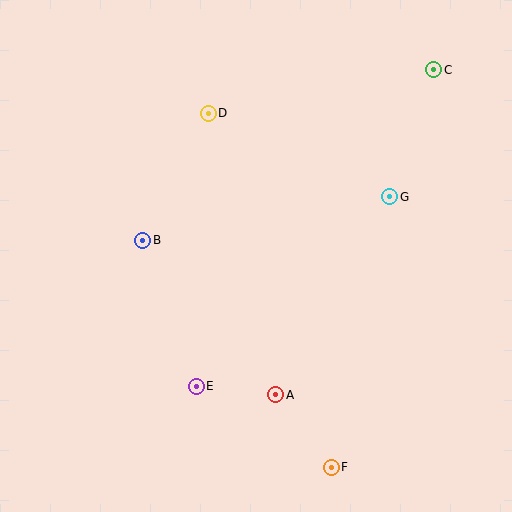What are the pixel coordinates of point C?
Point C is at (434, 70).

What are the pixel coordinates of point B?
Point B is at (143, 240).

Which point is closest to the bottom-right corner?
Point F is closest to the bottom-right corner.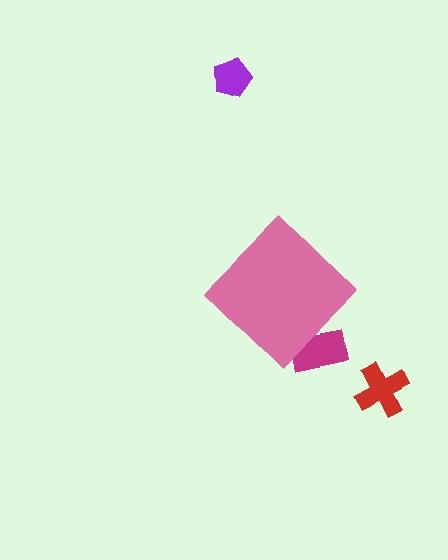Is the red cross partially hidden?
No, the red cross is fully visible.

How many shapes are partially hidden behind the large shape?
1 shape is partially hidden.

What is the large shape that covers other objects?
A pink diamond.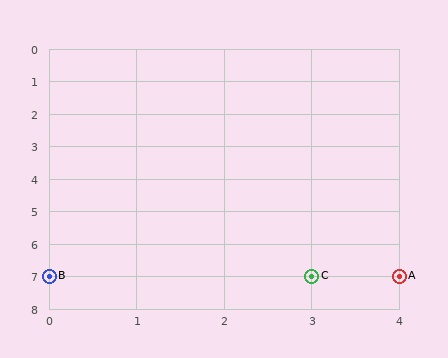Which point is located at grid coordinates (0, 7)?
Point B is at (0, 7).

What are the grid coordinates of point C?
Point C is at grid coordinates (3, 7).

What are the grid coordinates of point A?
Point A is at grid coordinates (4, 7).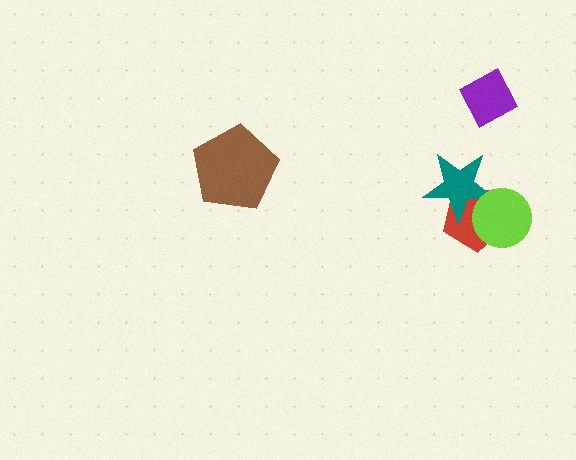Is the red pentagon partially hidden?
Yes, it is partially covered by another shape.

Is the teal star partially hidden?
Yes, it is partially covered by another shape.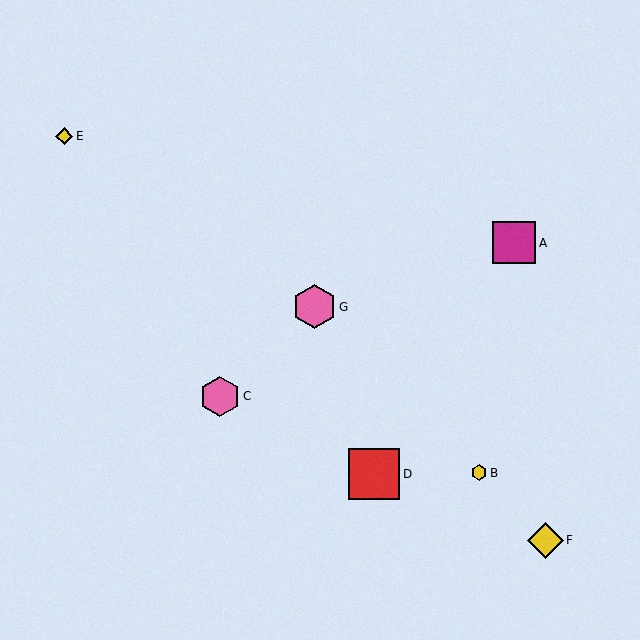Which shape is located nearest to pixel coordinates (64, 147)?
The yellow diamond (labeled E) at (64, 136) is nearest to that location.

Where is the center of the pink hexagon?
The center of the pink hexagon is at (314, 307).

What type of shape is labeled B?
Shape B is a yellow hexagon.